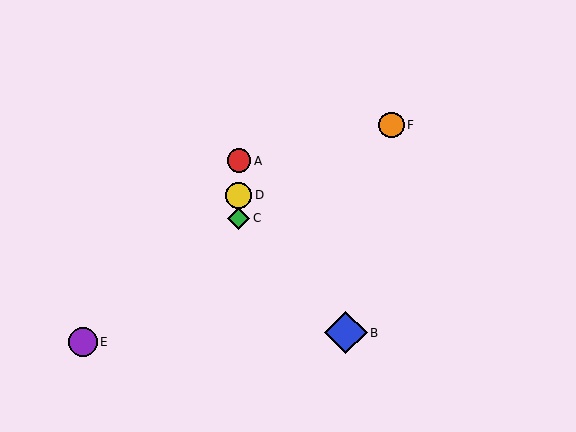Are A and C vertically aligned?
Yes, both are at x≈239.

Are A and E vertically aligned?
No, A is at x≈239 and E is at x≈83.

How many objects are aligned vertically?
3 objects (A, C, D) are aligned vertically.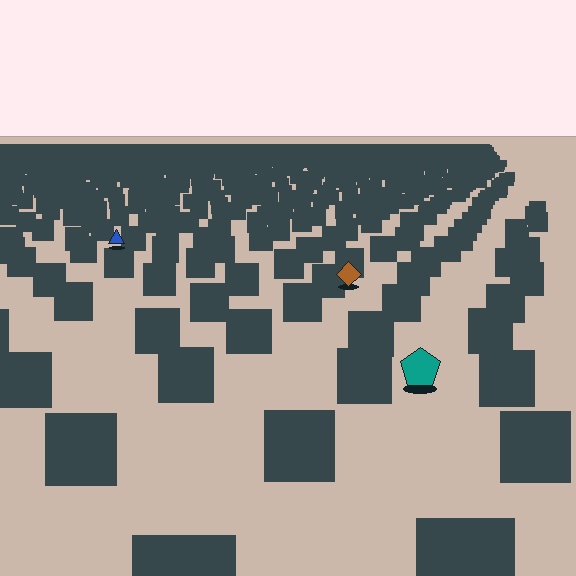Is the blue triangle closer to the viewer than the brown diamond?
No. The brown diamond is closer — you can tell from the texture gradient: the ground texture is coarser near it.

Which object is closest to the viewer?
The teal pentagon is closest. The texture marks near it are larger and more spread out.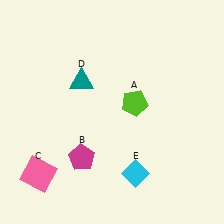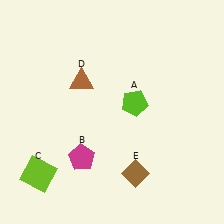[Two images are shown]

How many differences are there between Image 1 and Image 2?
There are 3 differences between the two images.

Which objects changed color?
C changed from pink to lime. D changed from teal to brown. E changed from cyan to brown.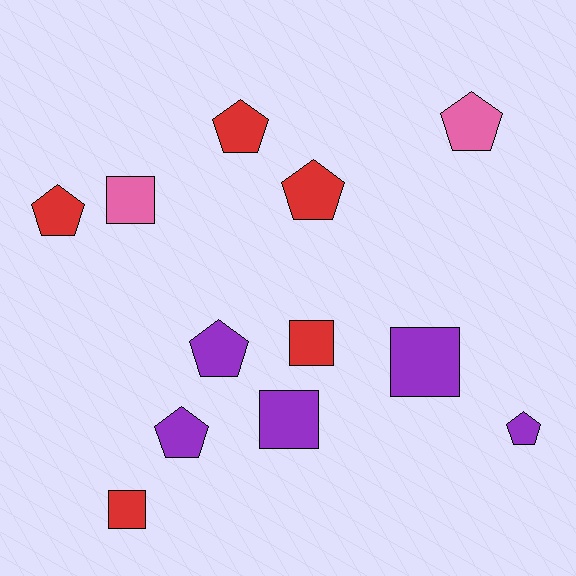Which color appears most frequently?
Red, with 5 objects.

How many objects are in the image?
There are 12 objects.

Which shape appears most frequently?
Pentagon, with 7 objects.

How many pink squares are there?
There is 1 pink square.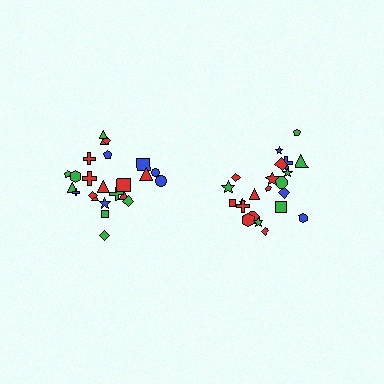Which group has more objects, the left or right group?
The left group.